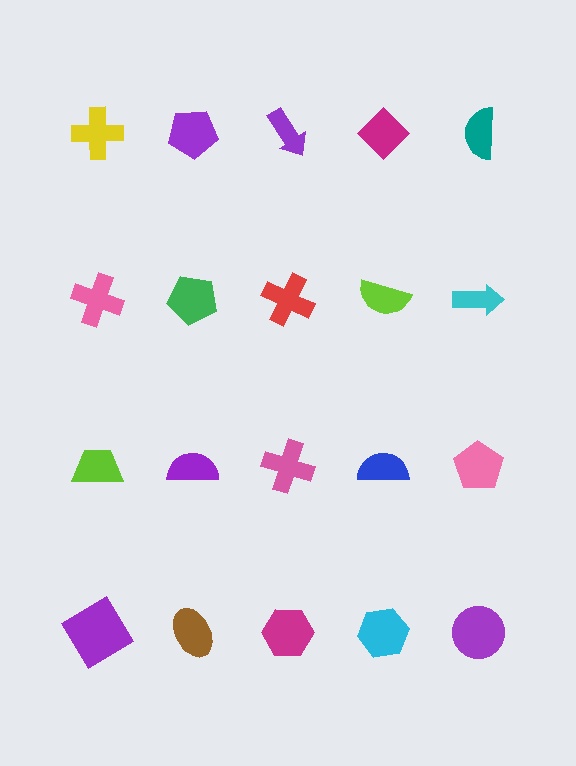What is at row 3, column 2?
A purple semicircle.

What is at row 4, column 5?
A purple circle.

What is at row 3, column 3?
A pink cross.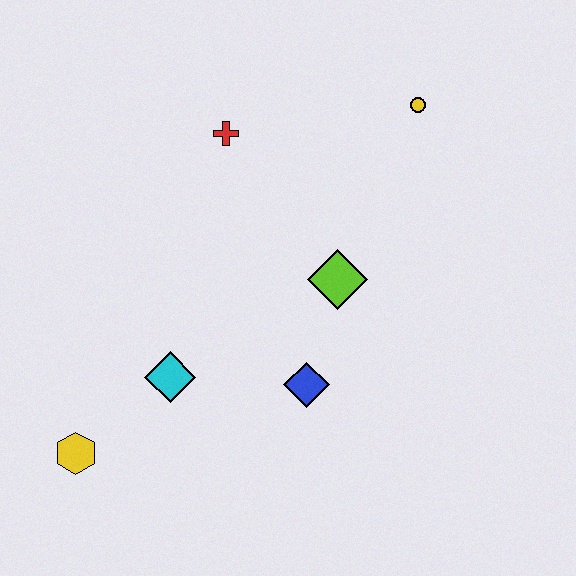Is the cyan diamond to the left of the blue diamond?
Yes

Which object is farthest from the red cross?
The yellow hexagon is farthest from the red cross.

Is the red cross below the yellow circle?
Yes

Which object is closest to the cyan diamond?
The yellow hexagon is closest to the cyan diamond.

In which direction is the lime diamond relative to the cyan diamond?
The lime diamond is to the right of the cyan diamond.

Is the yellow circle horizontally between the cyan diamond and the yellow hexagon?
No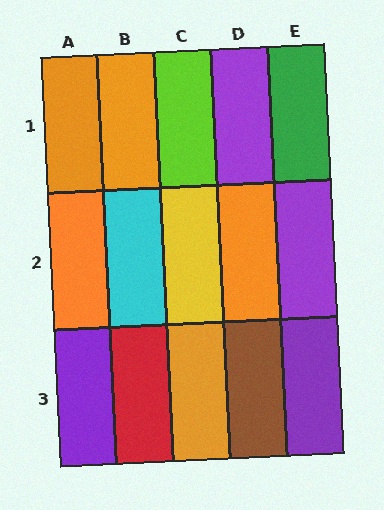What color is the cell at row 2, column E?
Purple.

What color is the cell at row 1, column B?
Orange.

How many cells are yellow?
1 cell is yellow.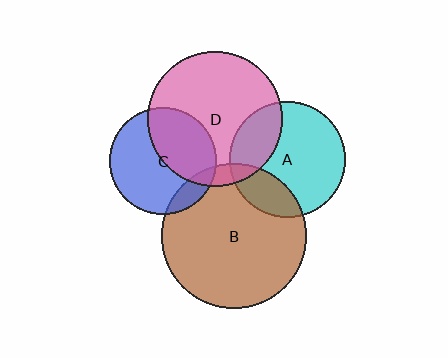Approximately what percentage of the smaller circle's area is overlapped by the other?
Approximately 20%.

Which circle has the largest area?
Circle B (brown).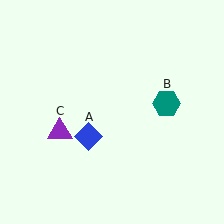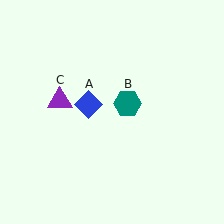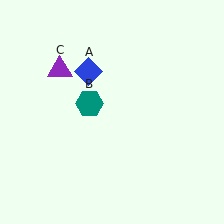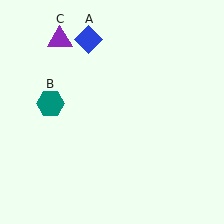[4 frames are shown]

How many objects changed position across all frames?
3 objects changed position: blue diamond (object A), teal hexagon (object B), purple triangle (object C).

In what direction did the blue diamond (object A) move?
The blue diamond (object A) moved up.